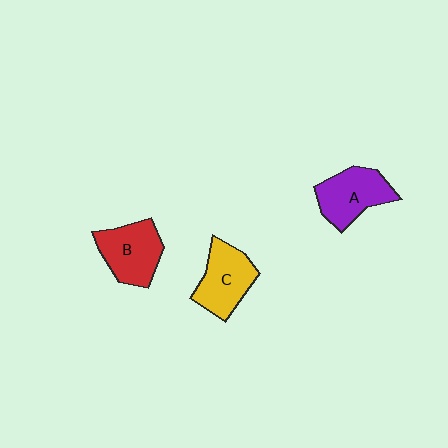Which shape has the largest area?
Shape B (red).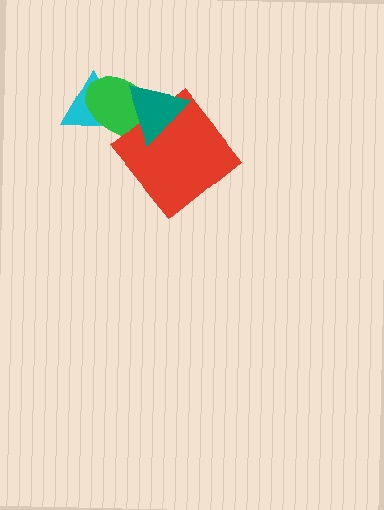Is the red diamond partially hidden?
Yes, it is partially covered by another shape.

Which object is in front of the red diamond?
The teal triangle is in front of the red diamond.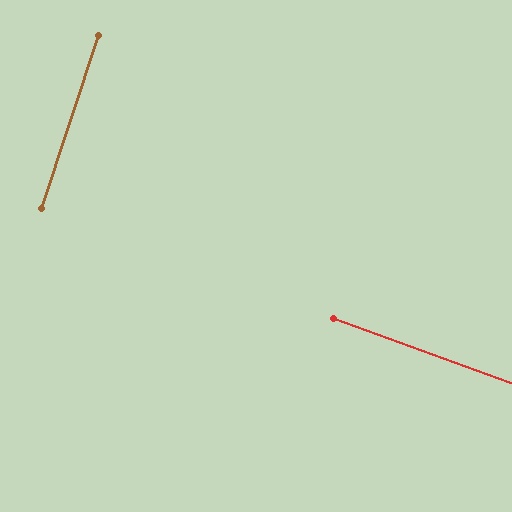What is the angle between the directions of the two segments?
Approximately 88 degrees.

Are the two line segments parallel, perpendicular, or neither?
Perpendicular — they meet at approximately 88°.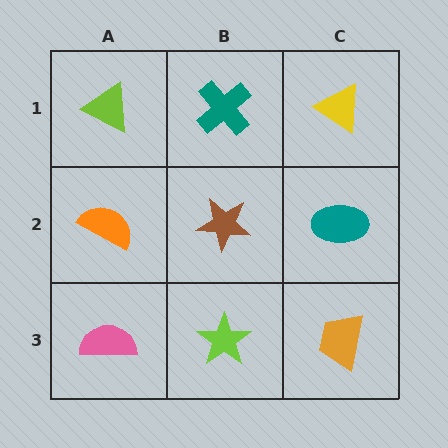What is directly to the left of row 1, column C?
A teal cross.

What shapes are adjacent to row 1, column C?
A teal ellipse (row 2, column C), a teal cross (row 1, column B).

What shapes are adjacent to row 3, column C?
A teal ellipse (row 2, column C), a lime star (row 3, column B).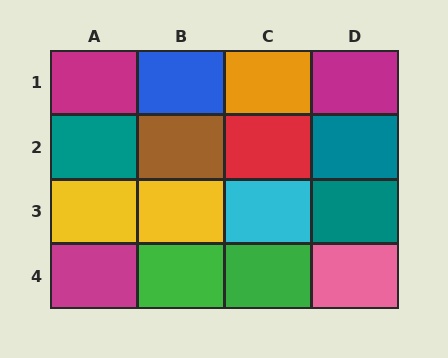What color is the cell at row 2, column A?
Teal.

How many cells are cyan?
1 cell is cyan.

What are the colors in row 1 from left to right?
Magenta, blue, orange, magenta.